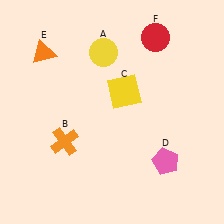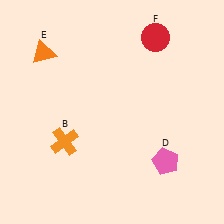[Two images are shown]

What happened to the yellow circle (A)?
The yellow circle (A) was removed in Image 2. It was in the top-left area of Image 1.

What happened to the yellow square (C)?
The yellow square (C) was removed in Image 2. It was in the top-right area of Image 1.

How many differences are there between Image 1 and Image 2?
There are 2 differences between the two images.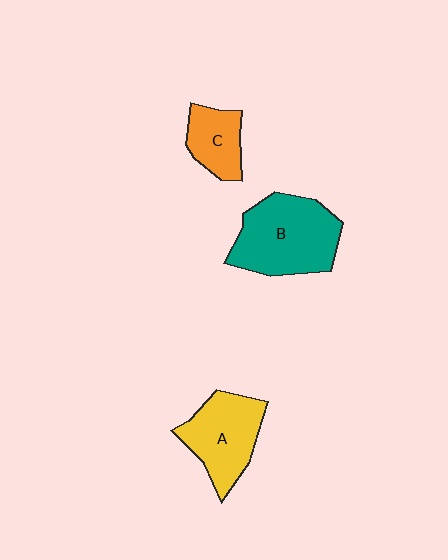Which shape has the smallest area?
Shape C (orange).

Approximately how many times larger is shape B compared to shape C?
Approximately 2.1 times.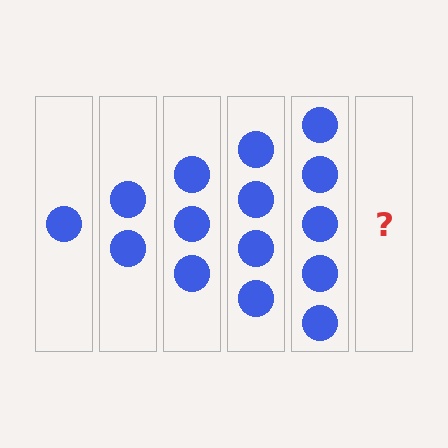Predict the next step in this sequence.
The next step is 6 circles.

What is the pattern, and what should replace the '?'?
The pattern is that each step adds one more circle. The '?' should be 6 circles.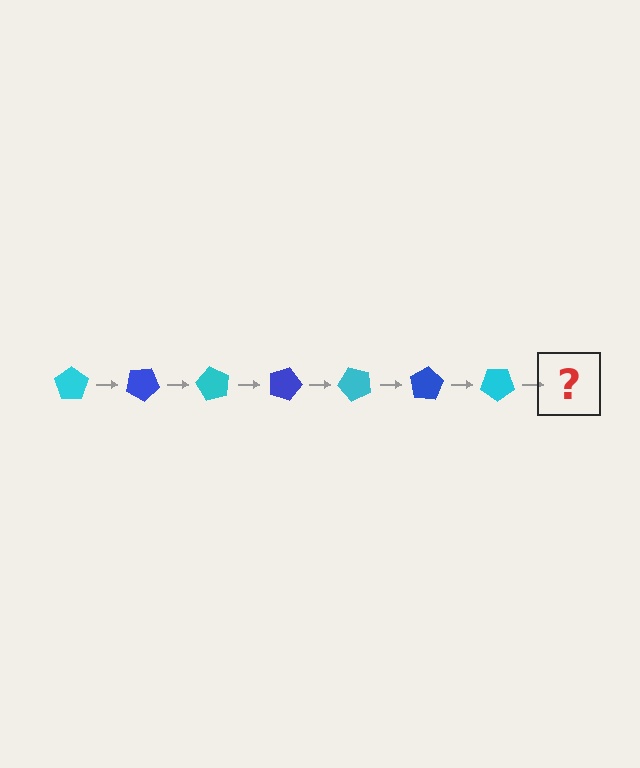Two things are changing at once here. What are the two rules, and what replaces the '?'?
The two rules are that it rotates 30 degrees each step and the color cycles through cyan and blue. The '?' should be a blue pentagon, rotated 210 degrees from the start.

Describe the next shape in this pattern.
It should be a blue pentagon, rotated 210 degrees from the start.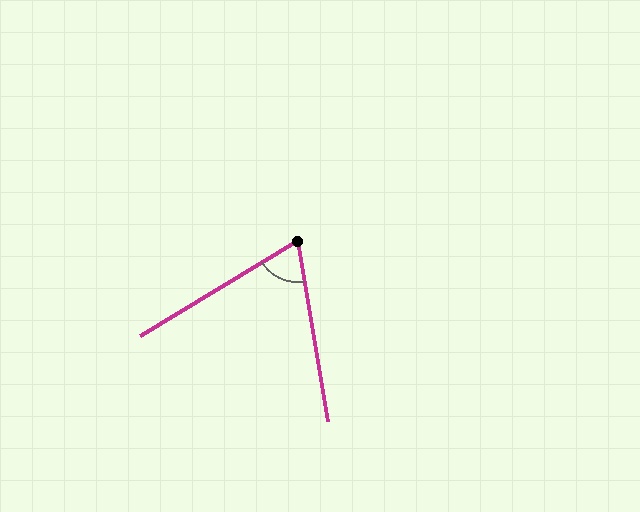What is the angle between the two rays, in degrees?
Approximately 68 degrees.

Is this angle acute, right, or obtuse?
It is acute.